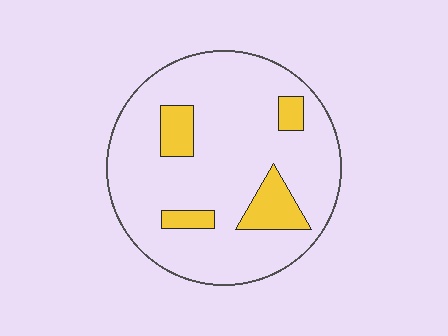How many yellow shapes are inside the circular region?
4.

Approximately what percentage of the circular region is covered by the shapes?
Approximately 15%.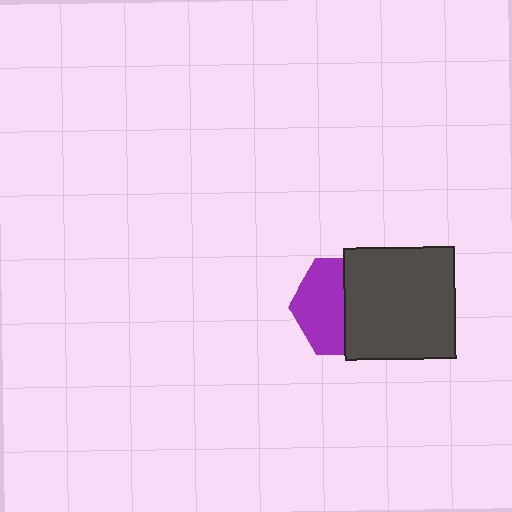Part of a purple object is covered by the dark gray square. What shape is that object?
It is a hexagon.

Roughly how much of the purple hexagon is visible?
About half of it is visible (roughly 51%).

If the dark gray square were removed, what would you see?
You would see the complete purple hexagon.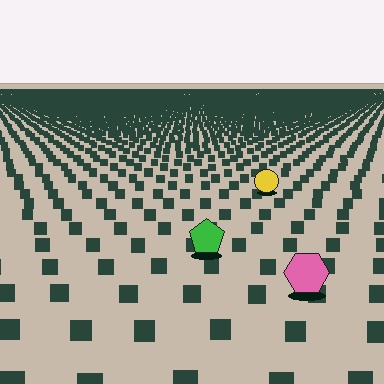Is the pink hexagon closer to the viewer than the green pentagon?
Yes. The pink hexagon is closer — you can tell from the texture gradient: the ground texture is coarser near it.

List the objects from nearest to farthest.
From nearest to farthest: the pink hexagon, the green pentagon, the yellow circle.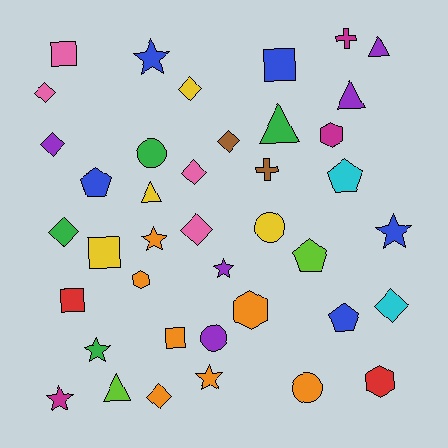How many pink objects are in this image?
There are 4 pink objects.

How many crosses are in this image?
There are 2 crosses.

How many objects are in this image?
There are 40 objects.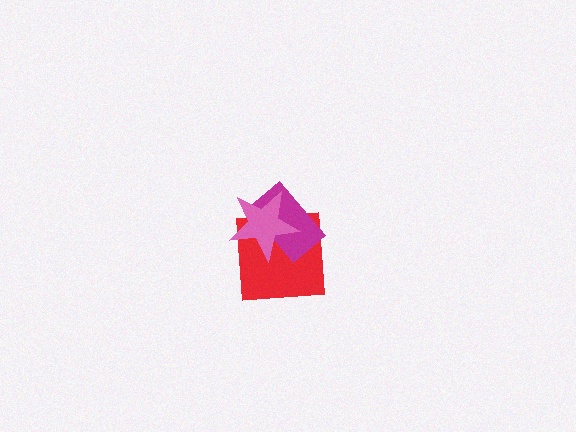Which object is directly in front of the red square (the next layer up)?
The magenta rectangle is directly in front of the red square.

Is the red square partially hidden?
Yes, it is partially covered by another shape.